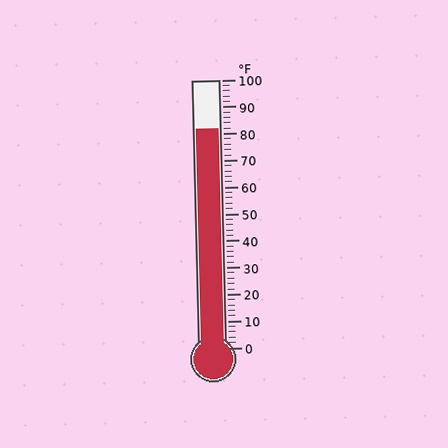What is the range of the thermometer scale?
The thermometer scale ranges from 0°F to 100°F.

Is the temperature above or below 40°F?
The temperature is above 40°F.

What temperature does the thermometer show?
The thermometer shows approximately 82°F.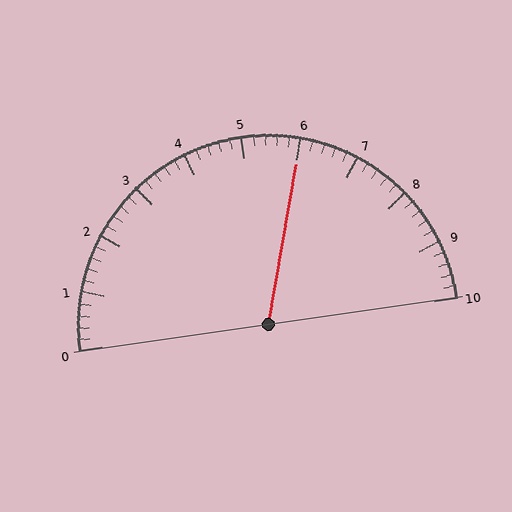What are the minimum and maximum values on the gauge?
The gauge ranges from 0 to 10.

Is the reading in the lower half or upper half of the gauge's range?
The reading is in the upper half of the range (0 to 10).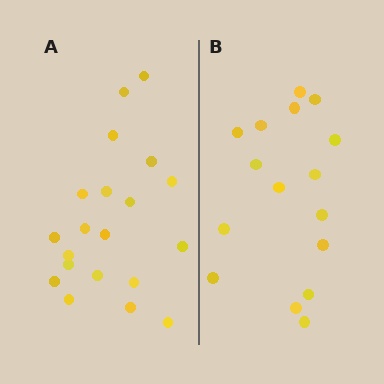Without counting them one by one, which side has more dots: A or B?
Region A (the left region) has more dots.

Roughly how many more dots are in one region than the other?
Region A has about 4 more dots than region B.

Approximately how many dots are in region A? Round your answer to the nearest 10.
About 20 dots.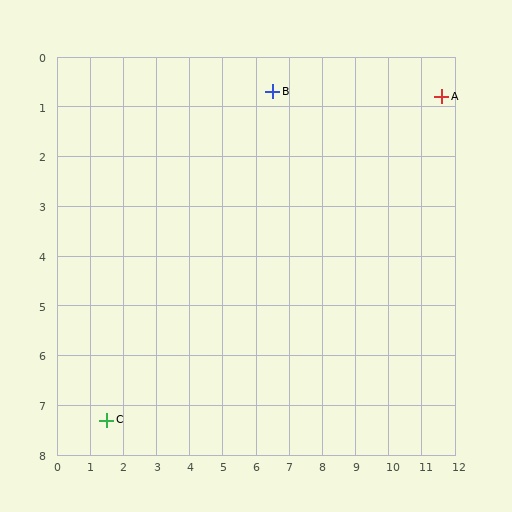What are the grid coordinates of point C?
Point C is at approximately (1.5, 7.3).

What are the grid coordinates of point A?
Point A is at approximately (11.6, 0.8).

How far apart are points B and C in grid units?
Points B and C are about 8.3 grid units apart.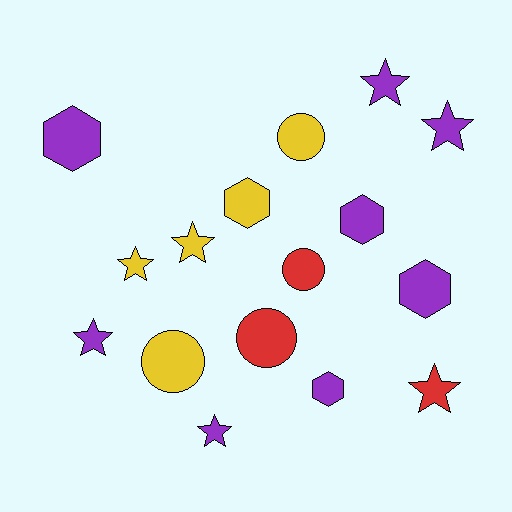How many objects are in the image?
There are 16 objects.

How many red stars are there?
There is 1 red star.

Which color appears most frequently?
Purple, with 8 objects.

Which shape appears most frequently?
Star, with 7 objects.